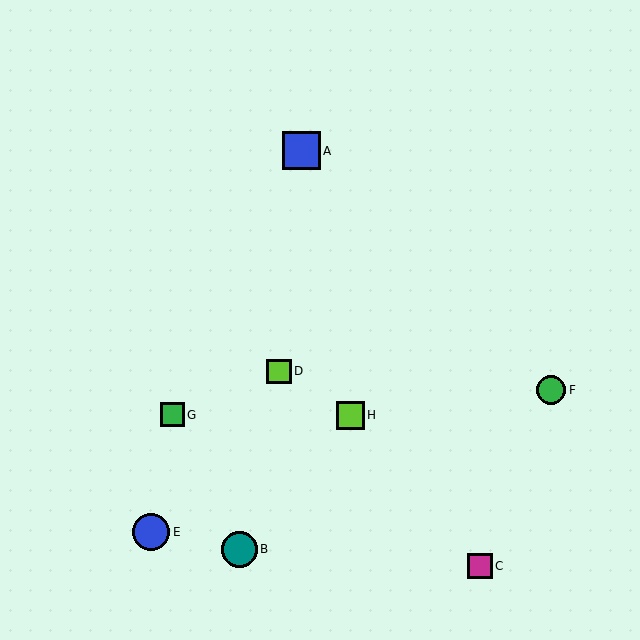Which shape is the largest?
The blue square (labeled A) is the largest.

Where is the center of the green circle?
The center of the green circle is at (551, 390).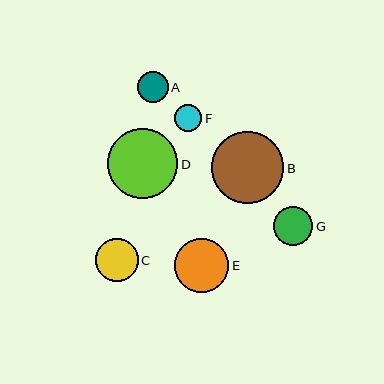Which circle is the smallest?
Circle F is the smallest with a size of approximately 27 pixels.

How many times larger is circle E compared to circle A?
Circle E is approximately 1.7 times the size of circle A.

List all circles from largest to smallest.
From largest to smallest: B, D, E, C, G, A, F.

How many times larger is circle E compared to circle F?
Circle E is approximately 2.0 times the size of circle F.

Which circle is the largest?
Circle B is the largest with a size of approximately 72 pixels.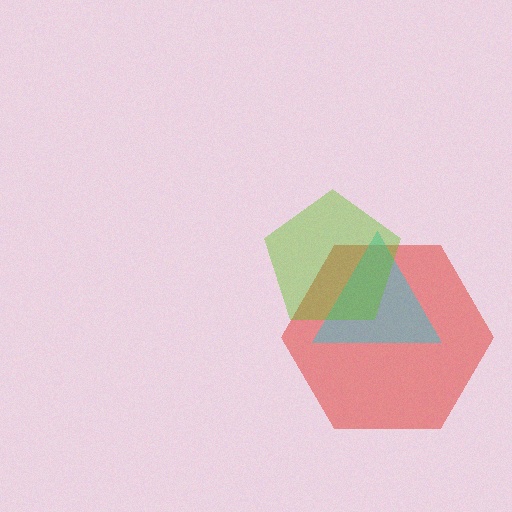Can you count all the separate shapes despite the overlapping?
Yes, there are 3 separate shapes.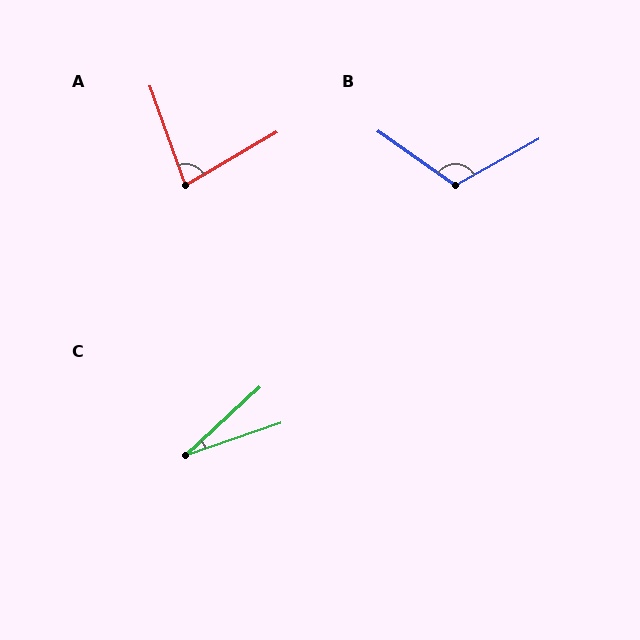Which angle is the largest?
B, at approximately 116 degrees.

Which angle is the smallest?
C, at approximately 24 degrees.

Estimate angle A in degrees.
Approximately 80 degrees.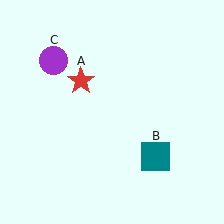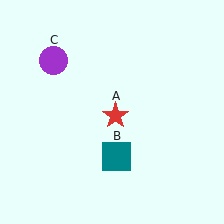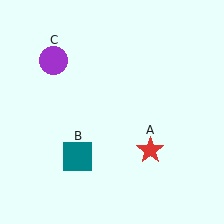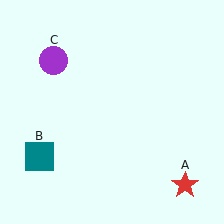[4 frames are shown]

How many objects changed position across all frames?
2 objects changed position: red star (object A), teal square (object B).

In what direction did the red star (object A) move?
The red star (object A) moved down and to the right.